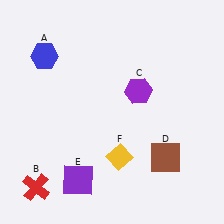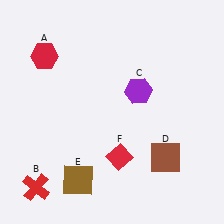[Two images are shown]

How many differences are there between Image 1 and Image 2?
There are 3 differences between the two images.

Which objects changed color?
A changed from blue to red. E changed from purple to brown. F changed from yellow to red.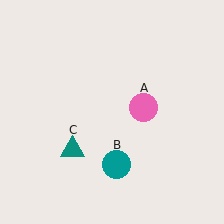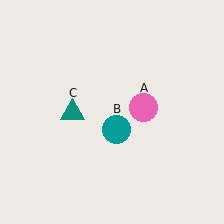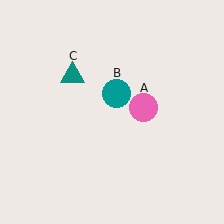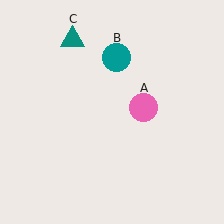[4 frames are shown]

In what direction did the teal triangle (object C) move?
The teal triangle (object C) moved up.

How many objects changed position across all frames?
2 objects changed position: teal circle (object B), teal triangle (object C).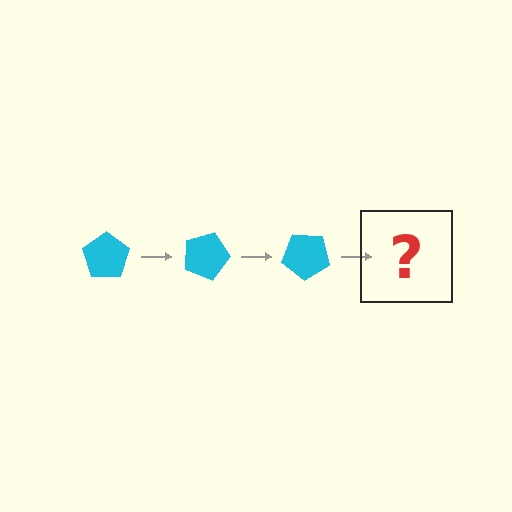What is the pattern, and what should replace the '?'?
The pattern is that the pentagon rotates 20 degrees each step. The '?' should be a cyan pentagon rotated 60 degrees.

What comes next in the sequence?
The next element should be a cyan pentagon rotated 60 degrees.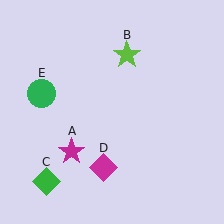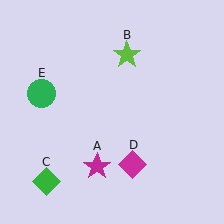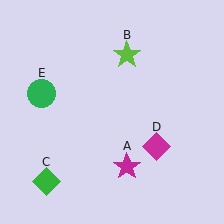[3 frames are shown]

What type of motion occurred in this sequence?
The magenta star (object A), magenta diamond (object D) rotated counterclockwise around the center of the scene.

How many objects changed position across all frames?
2 objects changed position: magenta star (object A), magenta diamond (object D).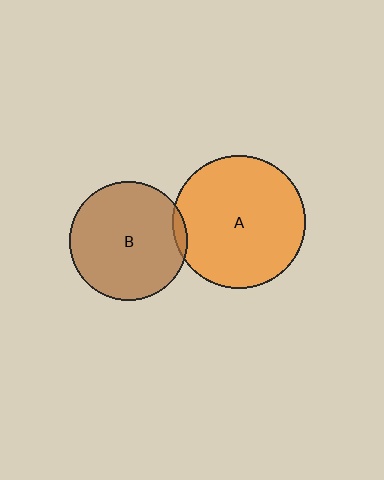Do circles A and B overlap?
Yes.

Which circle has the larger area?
Circle A (orange).